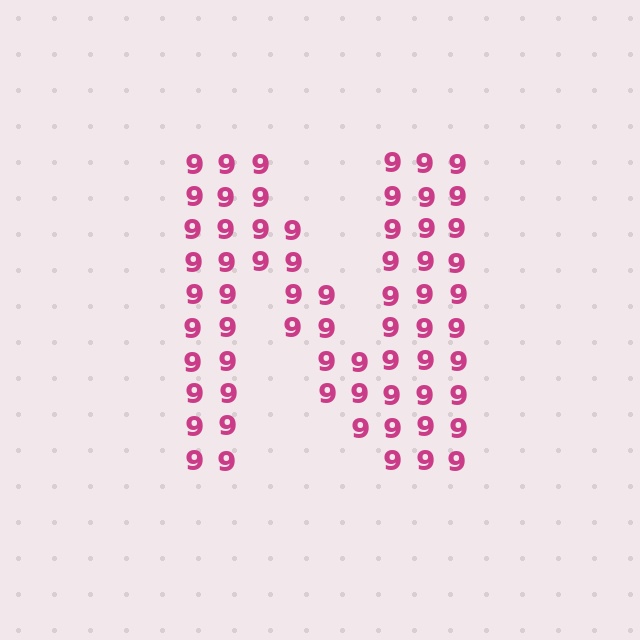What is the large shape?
The large shape is the letter N.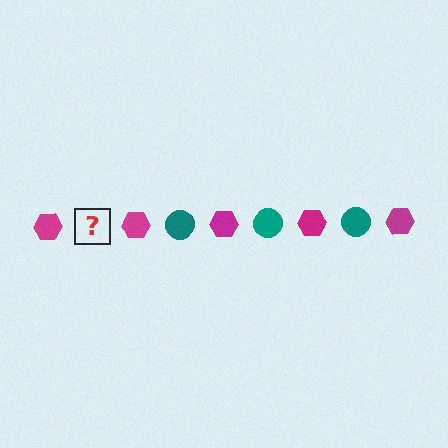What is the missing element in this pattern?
The missing element is a teal circle.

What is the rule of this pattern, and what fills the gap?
The rule is that the pattern alternates between magenta hexagon and teal circle. The gap should be filled with a teal circle.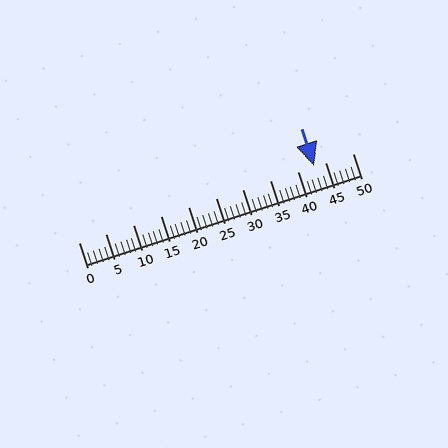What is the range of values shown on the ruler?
The ruler shows values from 0 to 50.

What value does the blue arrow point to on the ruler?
The blue arrow points to approximately 43.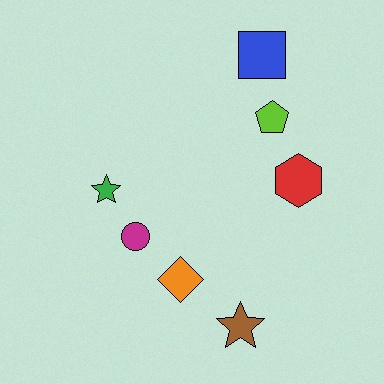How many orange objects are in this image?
There is 1 orange object.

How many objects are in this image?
There are 7 objects.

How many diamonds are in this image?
There is 1 diamond.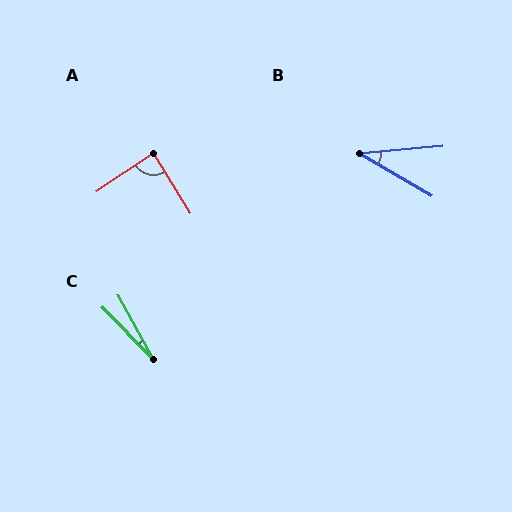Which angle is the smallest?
C, at approximately 16 degrees.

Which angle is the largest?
A, at approximately 88 degrees.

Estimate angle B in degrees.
Approximately 36 degrees.